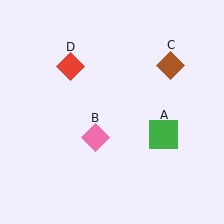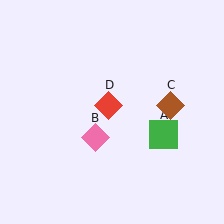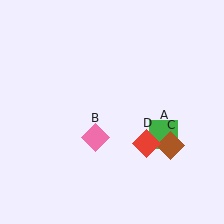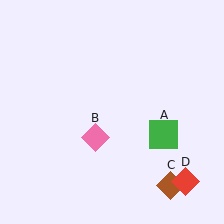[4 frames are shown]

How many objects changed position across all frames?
2 objects changed position: brown diamond (object C), red diamond (object D).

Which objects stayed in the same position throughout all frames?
Green square (object A) and pink diamond (object B) remained stationary.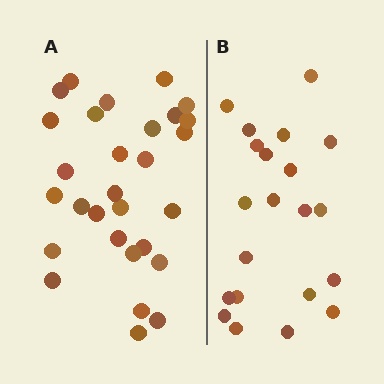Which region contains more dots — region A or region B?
Region A (the left region) has more dots.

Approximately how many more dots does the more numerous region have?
Region A has roughly 8 or so more dots than region B.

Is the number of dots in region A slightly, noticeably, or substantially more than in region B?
Region A has noticeably more, but not dramatically so. The ratio is roughly 1.4 to 1.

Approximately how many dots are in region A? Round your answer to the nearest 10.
About 30 dots. (The exact count is 29, which rounds to 30.)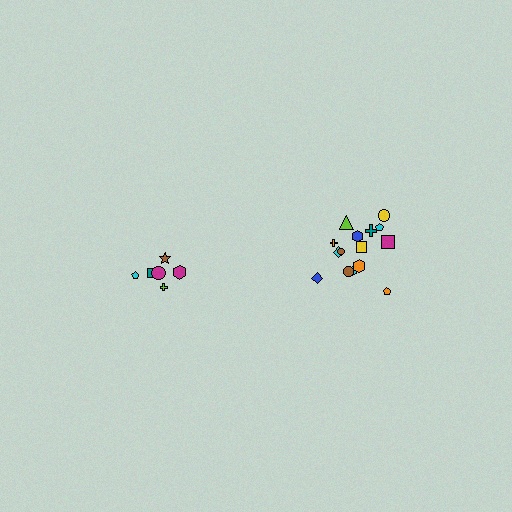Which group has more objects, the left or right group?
The right group.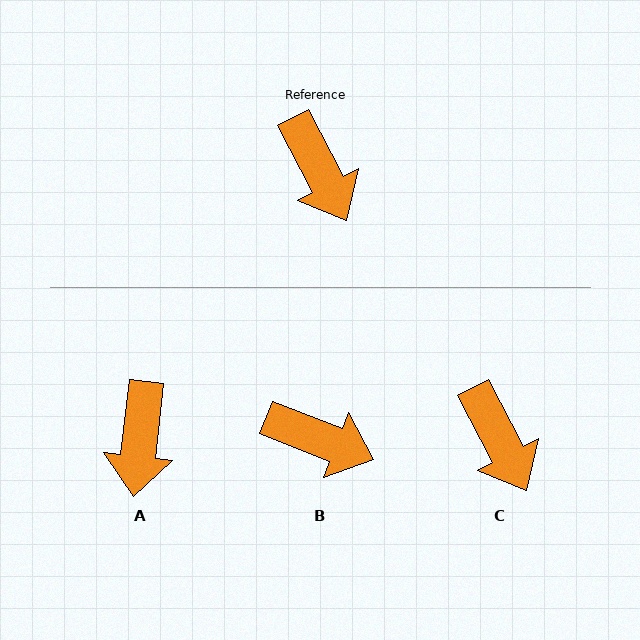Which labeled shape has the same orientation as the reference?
C.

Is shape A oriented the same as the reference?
No, it is off by about 34 degrees.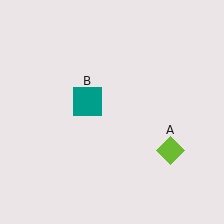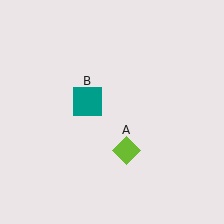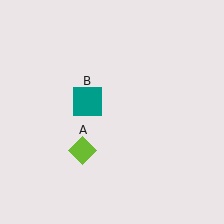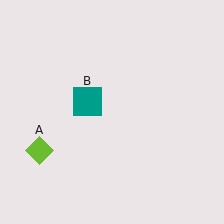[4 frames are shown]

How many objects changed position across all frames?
1 object changed position: lime diamond (object A).